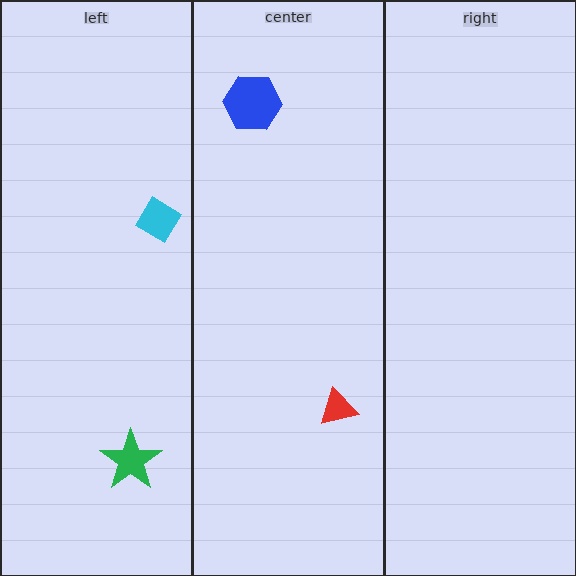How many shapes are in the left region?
2.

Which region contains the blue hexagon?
The center region.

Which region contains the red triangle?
The center region.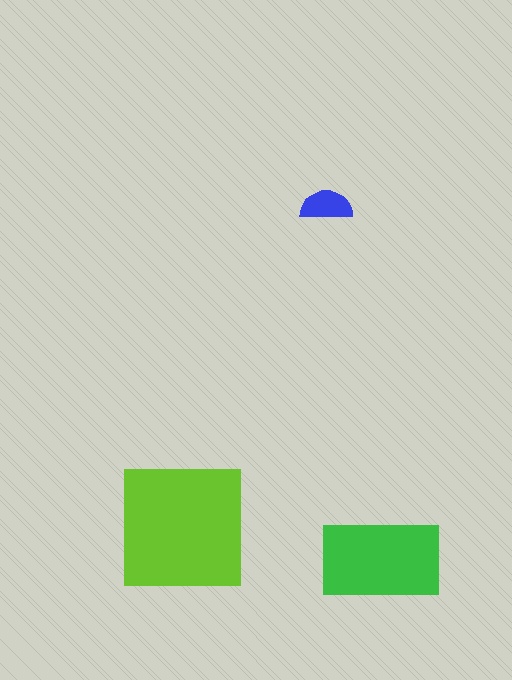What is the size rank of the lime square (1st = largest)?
1st.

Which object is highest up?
The blue semicircle is topmost.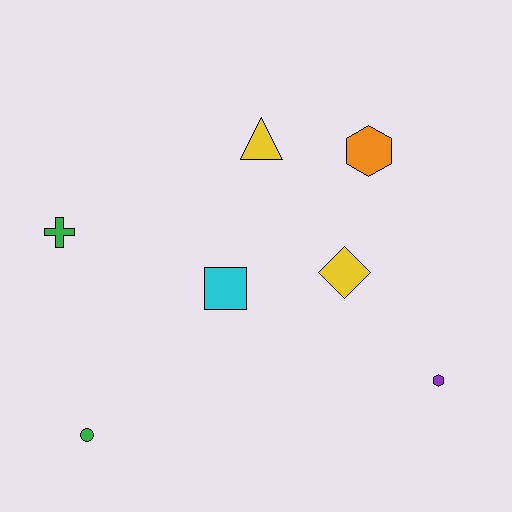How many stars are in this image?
There are no stars.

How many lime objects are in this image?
There are no lime objects.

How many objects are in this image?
There are 7 objects.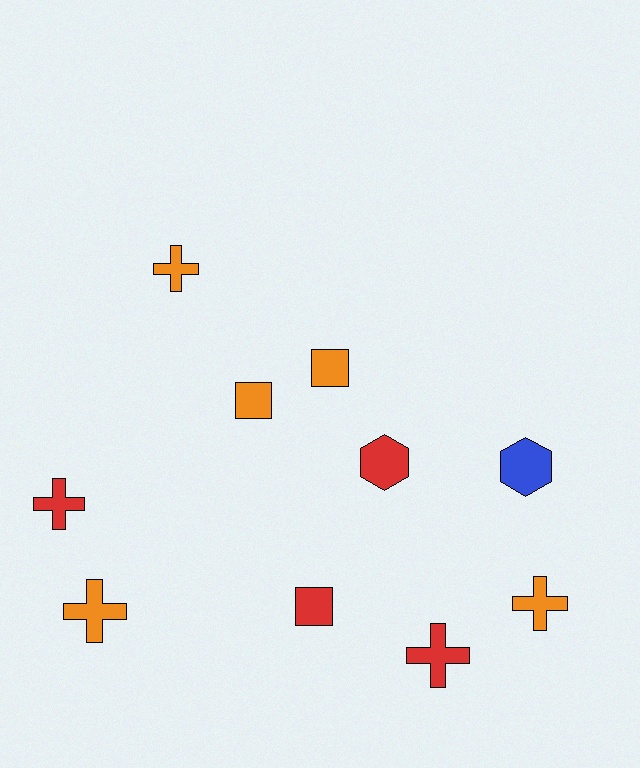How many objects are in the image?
There are 10 objects.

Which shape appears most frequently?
Cross, with 5 objects.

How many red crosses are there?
There are 2 red crosses.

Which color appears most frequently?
Orange, with 5 objects.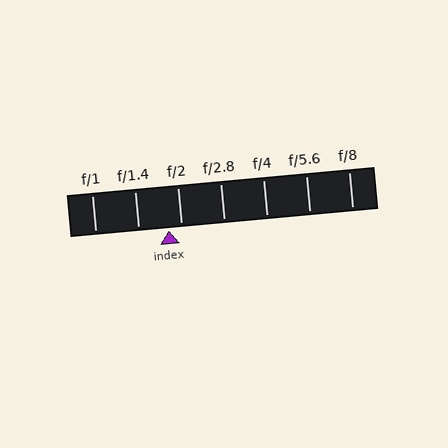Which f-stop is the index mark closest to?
The index mark is closest to f/2.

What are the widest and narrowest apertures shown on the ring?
The widest aperture shown is f/1 and the narrowest is f/8.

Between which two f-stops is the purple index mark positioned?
The index mark is between f/1.4 and f/2.